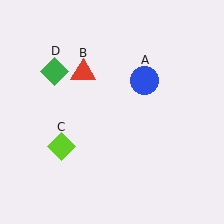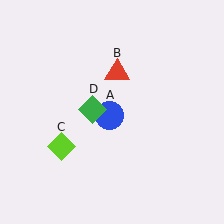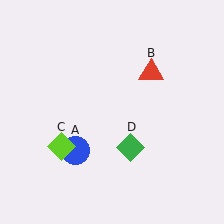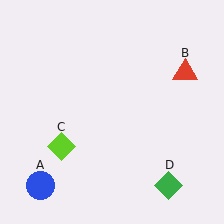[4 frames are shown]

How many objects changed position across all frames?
3 objects changed position: blue circle (object A), red triangle (object B), green diamond (object D).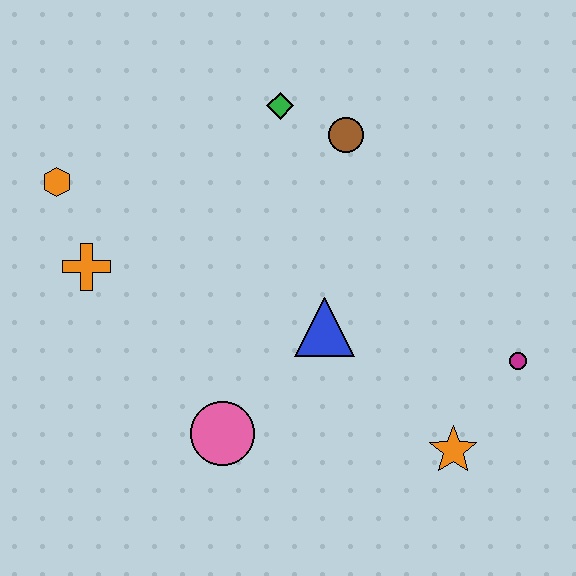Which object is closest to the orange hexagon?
The orange cross is closest to the orange hexagon.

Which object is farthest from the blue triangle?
The orange hexagon is farthest from the blue triangle.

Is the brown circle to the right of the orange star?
No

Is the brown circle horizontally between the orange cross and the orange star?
Yes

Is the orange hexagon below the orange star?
No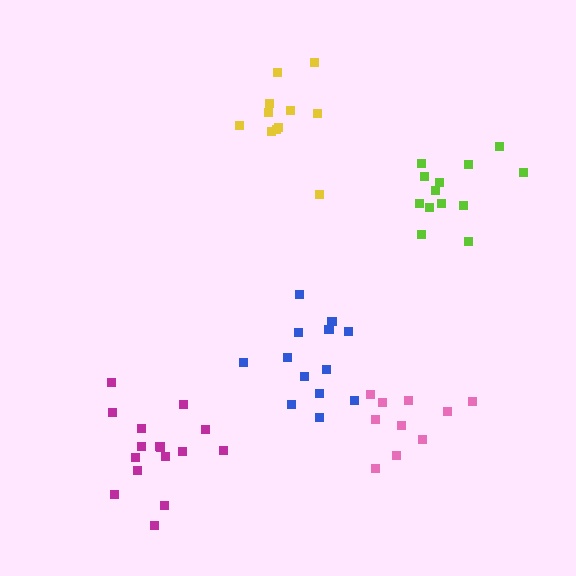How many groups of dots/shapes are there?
There are 5 groups.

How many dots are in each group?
Group 1: 10 dots, Group 2: 13 dots, Group 3: 13 dots, Group 4: 16 dots, Group 5: 11 dots (63 total).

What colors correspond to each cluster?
The clusters are colored: pink, blue, lime, magenta, yellow.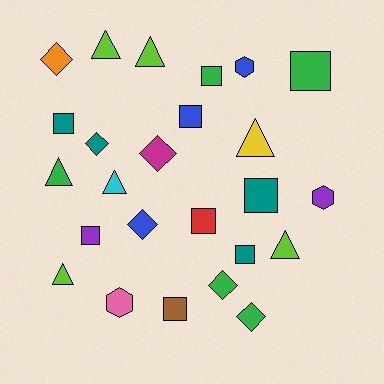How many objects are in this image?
There are 25 objects.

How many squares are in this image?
There are 9 squares.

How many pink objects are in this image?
There is 1 pink object.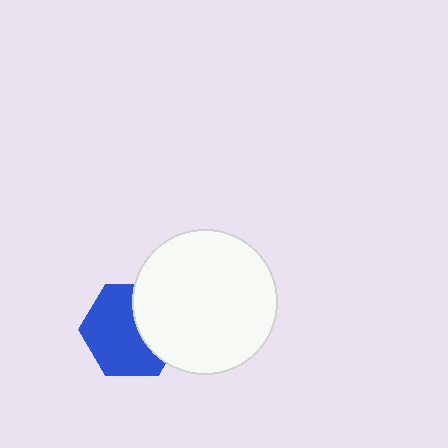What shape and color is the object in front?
The object in front is a white circle.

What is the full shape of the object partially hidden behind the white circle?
The partially hidden object is a blue hexagon.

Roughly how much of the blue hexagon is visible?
About half of it is visible (roughly 64%).